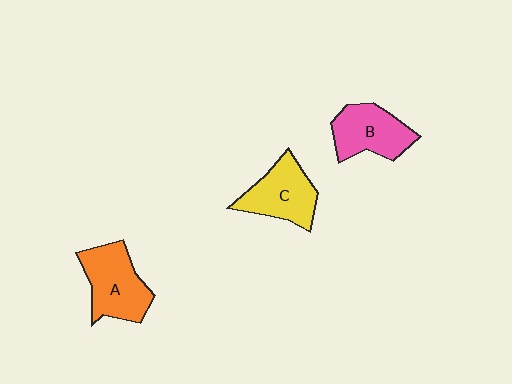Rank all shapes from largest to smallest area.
From largest to smallest: A (orange), C (yellow), B (pink).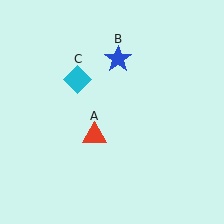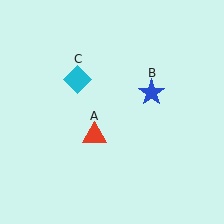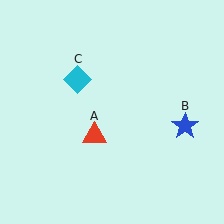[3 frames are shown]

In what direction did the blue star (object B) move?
The blue star (object B) moved down and to the right.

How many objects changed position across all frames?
1 object changed position: blue star (object B).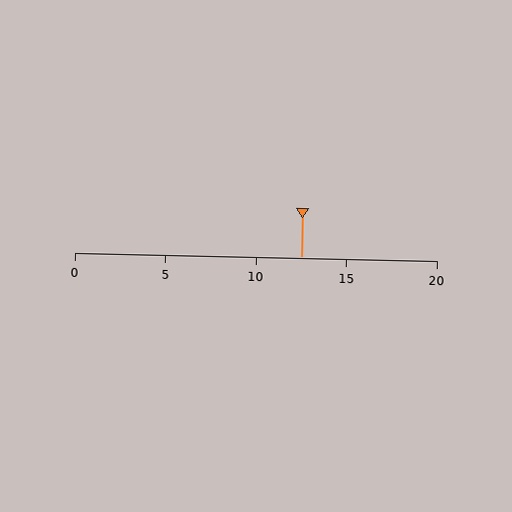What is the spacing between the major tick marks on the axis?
The major ticks are spaced 5 apart.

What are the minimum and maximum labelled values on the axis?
The axis runs from 0 to 20.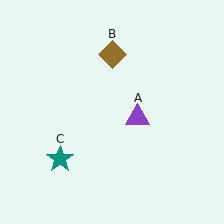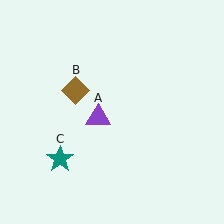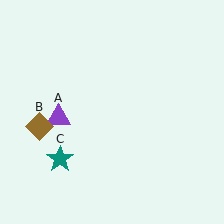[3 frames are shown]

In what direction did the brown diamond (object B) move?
The brown diamond (object B) moved down and to the left.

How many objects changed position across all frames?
2 objects changed position: purple triangle (object A), brown diamond (object B).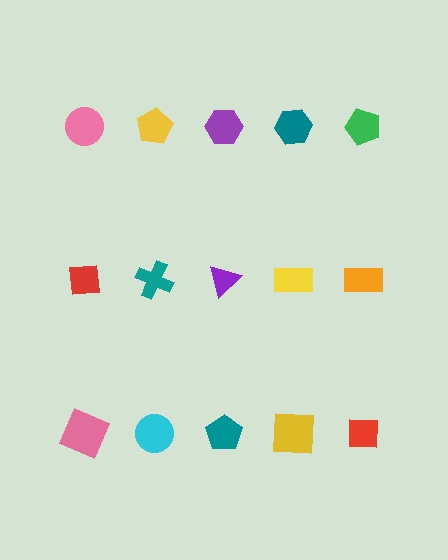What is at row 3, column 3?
A teal pentagon.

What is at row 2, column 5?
An orange rectangle.